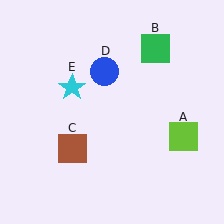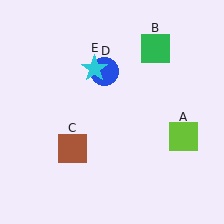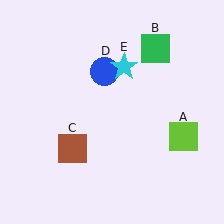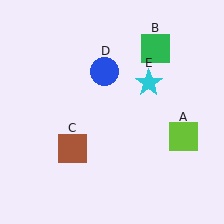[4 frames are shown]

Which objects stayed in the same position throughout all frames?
Lime square (object A) and green square (object B) and brown square (object C) and blue circle (object D) remained stationary.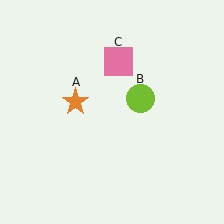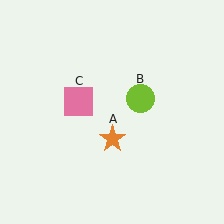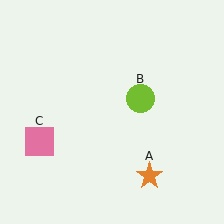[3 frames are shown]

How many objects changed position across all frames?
2 objects changed position: orange star (object A), pink square (object C).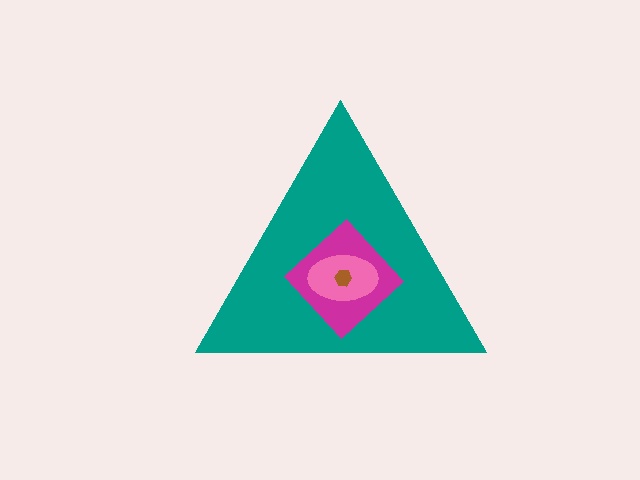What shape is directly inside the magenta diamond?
The pink ellipse.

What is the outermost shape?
The teal triangle.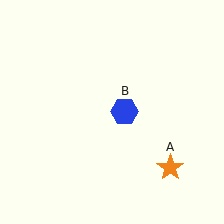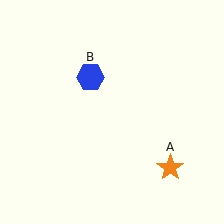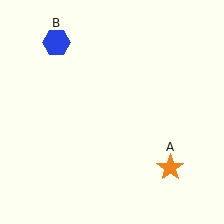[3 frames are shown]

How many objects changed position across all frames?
1 object changed position: blue hexagon (object B).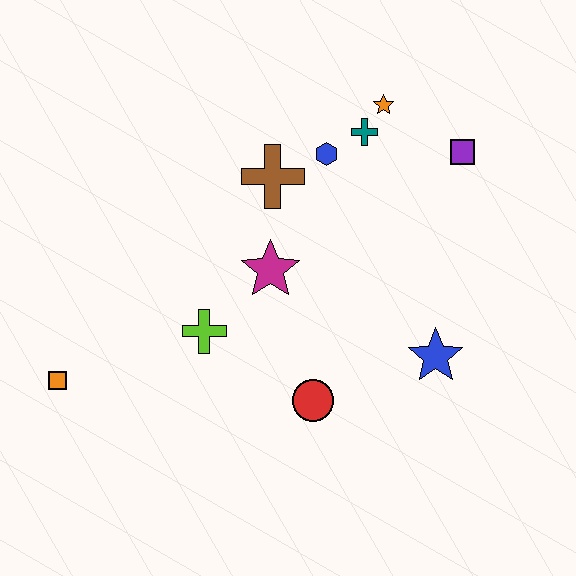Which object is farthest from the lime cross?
The purple square is farthest from the lime cross.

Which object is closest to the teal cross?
The orange star is closest to the teal cross.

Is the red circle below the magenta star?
Yes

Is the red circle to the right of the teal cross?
No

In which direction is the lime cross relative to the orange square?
The lime cross is to the right of the orange square.